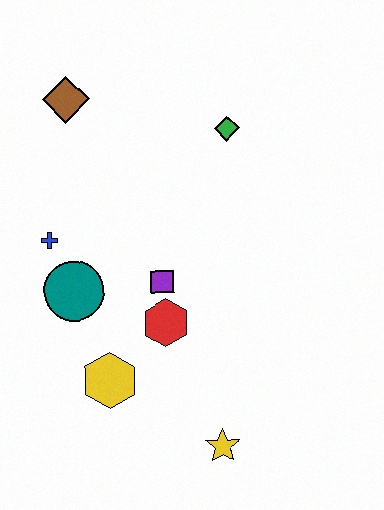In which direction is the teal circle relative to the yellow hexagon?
The teal circle is above the yellow hexagon.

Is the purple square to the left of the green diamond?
Yes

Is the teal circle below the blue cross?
Yes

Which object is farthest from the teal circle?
The green diamond is farthest from the teal circle.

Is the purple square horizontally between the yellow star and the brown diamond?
Yes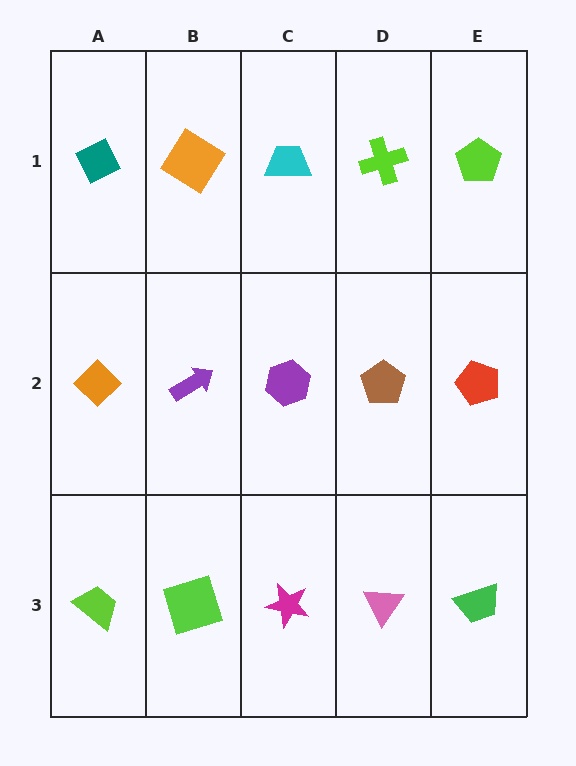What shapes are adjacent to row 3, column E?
A red pentagon (row 2, column E), a pink triangle (row 3, column D).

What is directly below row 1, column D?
A brown pentagon.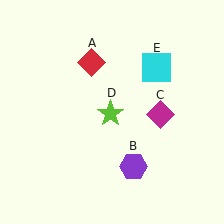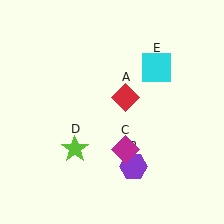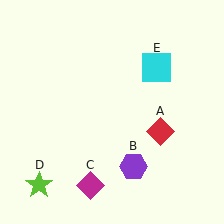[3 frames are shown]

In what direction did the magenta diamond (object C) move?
The magenta diamond (object C) moved down and to the left.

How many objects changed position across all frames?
3 objects changed position: red diamond (object A), magenta diamond (object C), lime star (object D).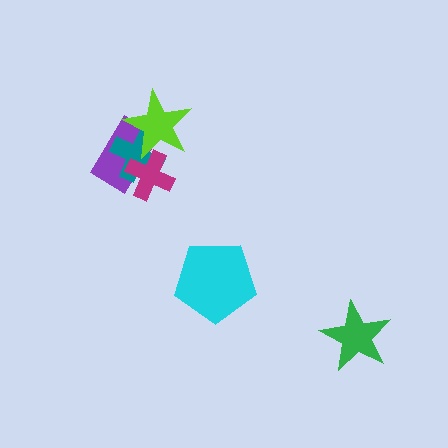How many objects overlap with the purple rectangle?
3 objects overlap with the purple rectangle.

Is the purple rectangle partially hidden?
Yes, it is partially covered by another shape.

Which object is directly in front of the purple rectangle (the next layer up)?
The teal cross is directly in front of the purple rectangle.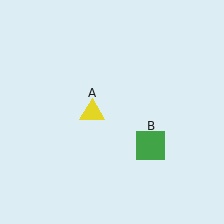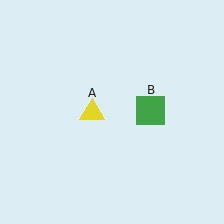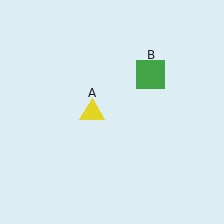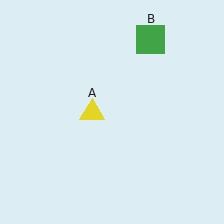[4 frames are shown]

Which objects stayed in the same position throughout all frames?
Yellow triangle (object A) remained stationary.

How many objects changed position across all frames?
1 object changed position: green square (object B).